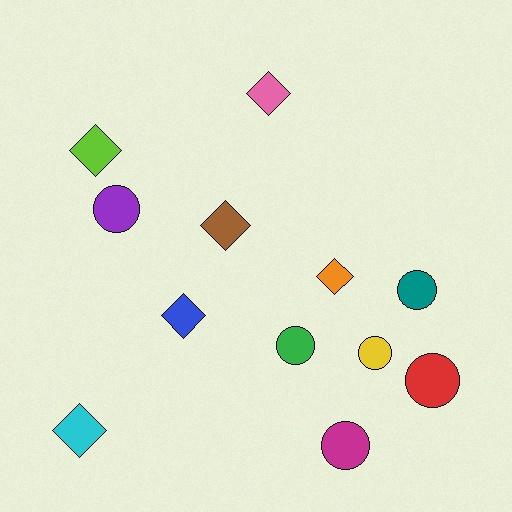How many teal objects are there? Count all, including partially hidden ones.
There is 1 teal object.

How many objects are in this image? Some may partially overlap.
There are 12 objects.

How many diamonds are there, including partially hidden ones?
There are 6 diamonds.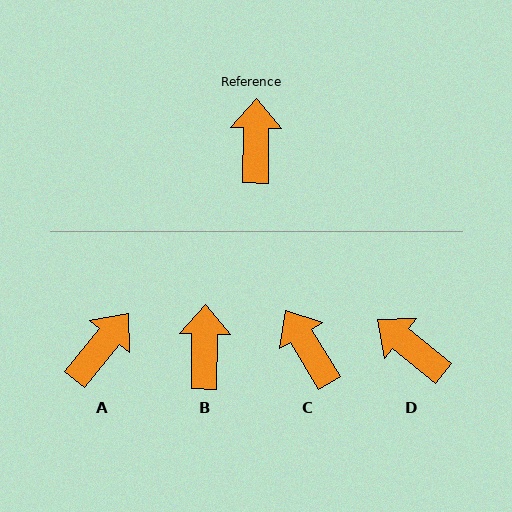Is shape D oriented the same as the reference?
No, it is off by about 52 degrees.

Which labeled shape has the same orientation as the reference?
B.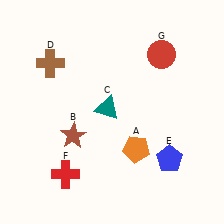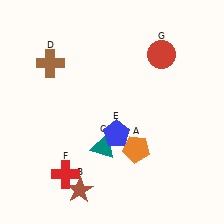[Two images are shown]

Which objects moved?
The objects that moved are: the brown star (B), the teal triangle (C), the blue pentagon (E).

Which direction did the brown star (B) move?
The brown star (B) moved down.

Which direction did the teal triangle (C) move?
The teal triangle (C) moved down.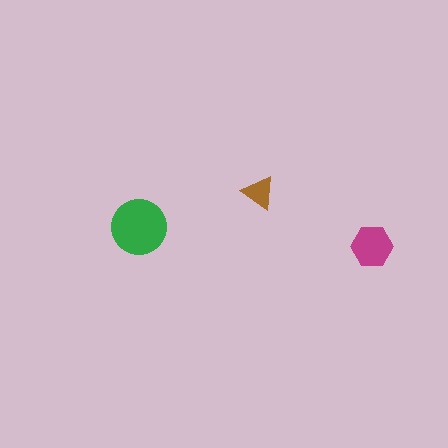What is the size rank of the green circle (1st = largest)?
1st.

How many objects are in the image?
There are 3 objects in the image.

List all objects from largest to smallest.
The green circle, the magenta hexagon, the brown triangle.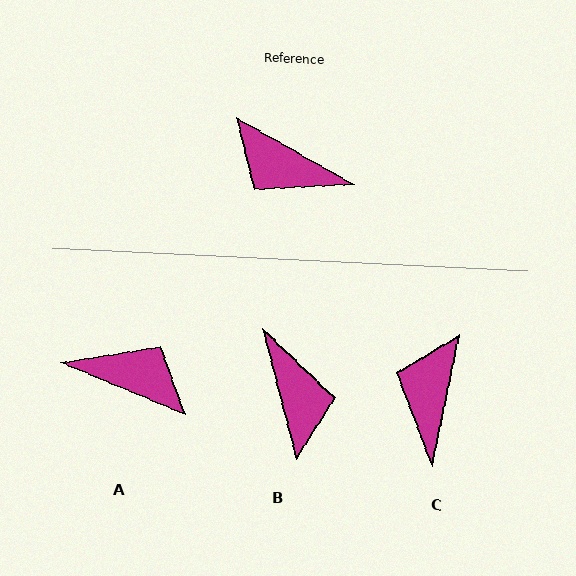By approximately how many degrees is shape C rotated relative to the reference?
Approximately 72 degrees clockwise.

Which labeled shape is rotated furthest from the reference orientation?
A, about 173 degrees away.